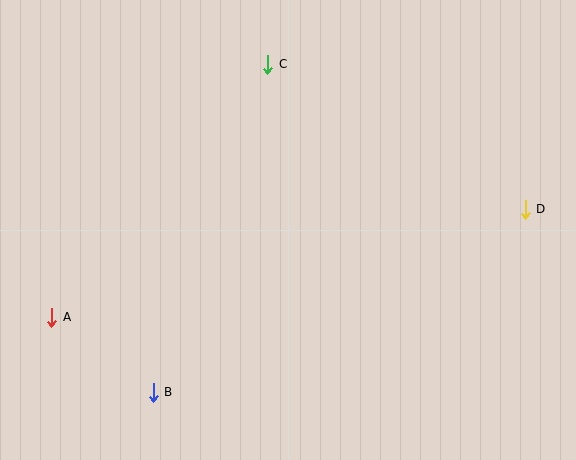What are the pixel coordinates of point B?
Point B is at (153, 392).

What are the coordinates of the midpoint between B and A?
The midpoint between B and A is at (102, 355).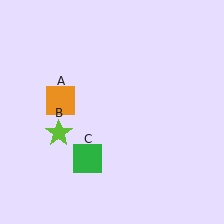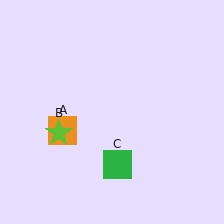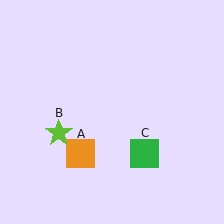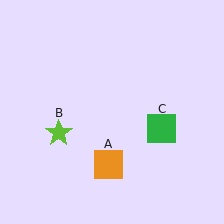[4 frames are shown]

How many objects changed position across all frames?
2 objects changed position: orange square (object A), green square (object C).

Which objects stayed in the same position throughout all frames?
Lime star (object B) remained stationary.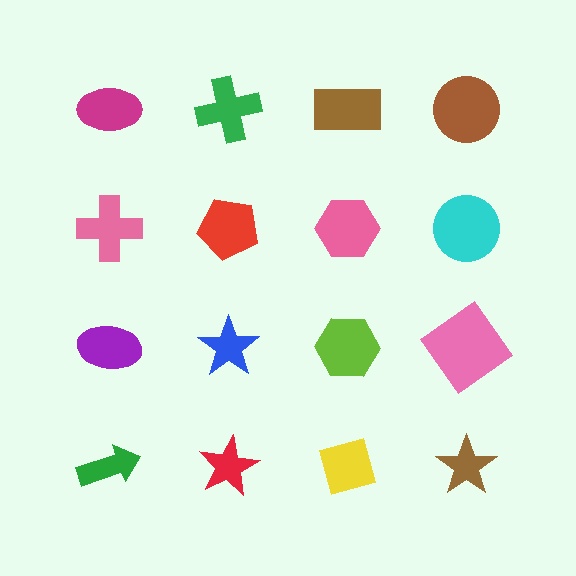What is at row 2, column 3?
A pink hexagon.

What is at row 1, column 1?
A magenta ellipse.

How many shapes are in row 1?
4 shapes.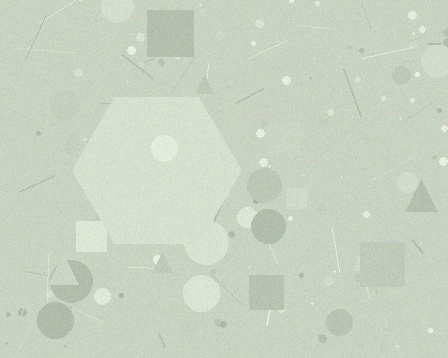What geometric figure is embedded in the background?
A hexagon is embedded in the background.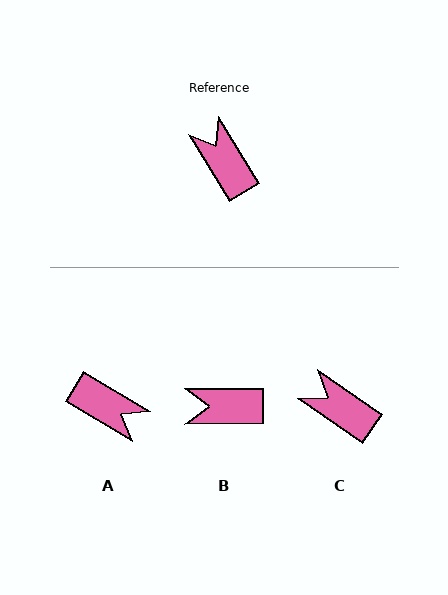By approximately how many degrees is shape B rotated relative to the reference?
Approximately 59 degrees counter-clockwise.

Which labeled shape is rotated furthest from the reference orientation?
A, about 152 degrees away.